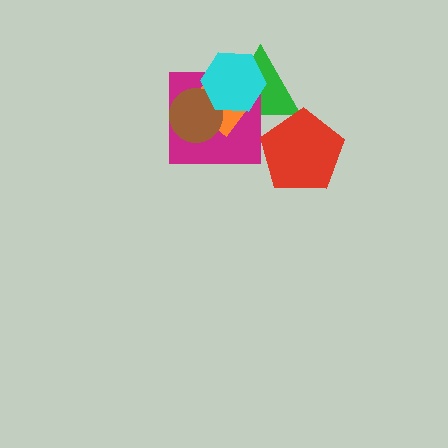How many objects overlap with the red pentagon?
1 object overlaps with the red pentagon.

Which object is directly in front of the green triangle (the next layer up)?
The magenta square is directly in front of the green triangle.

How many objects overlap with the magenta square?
4 objects overlap with the magenta square.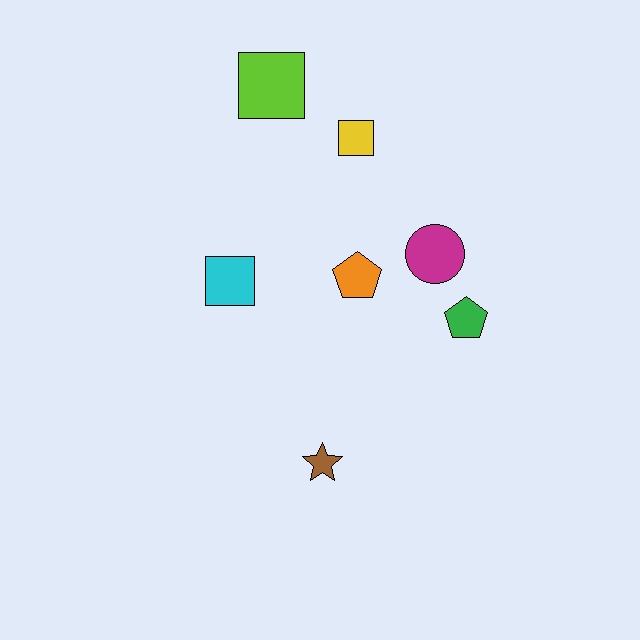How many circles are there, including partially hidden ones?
There is 1 circle.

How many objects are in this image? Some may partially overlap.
There are 7 objects.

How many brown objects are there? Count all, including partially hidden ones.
There is 1 brown object.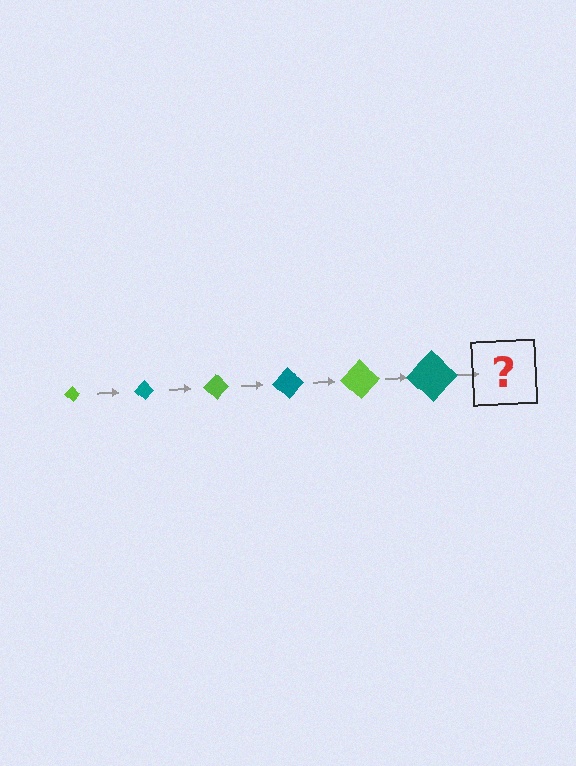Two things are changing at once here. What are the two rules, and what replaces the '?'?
The two rules are that the diamond grows larger each step and the color cycles through lime and teal. The '?' should be a lime diamond, larger than the previous one.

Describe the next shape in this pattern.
It should be a lime diamond, larger than the previous one.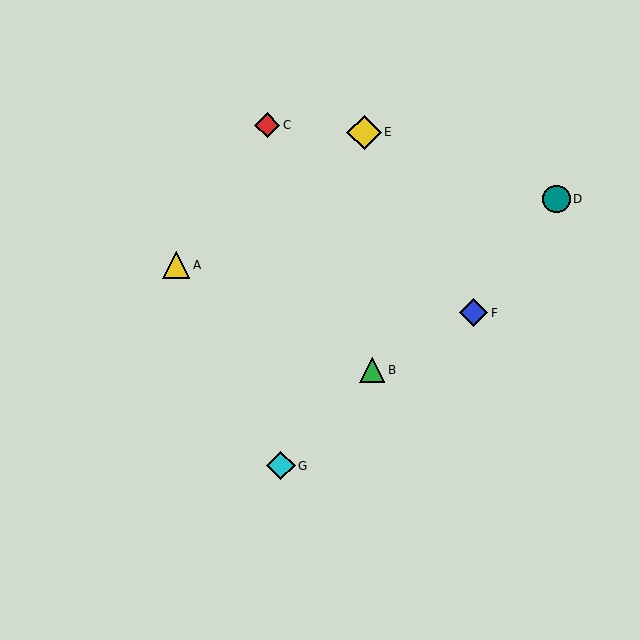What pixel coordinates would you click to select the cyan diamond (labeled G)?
Click at (281, 466) to select the cyan diamond G.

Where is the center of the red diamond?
The center of the red diamond is at (267, 125).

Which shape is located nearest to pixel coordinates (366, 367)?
The green triangle (labeled B) at (372, 370) is nearest to that location.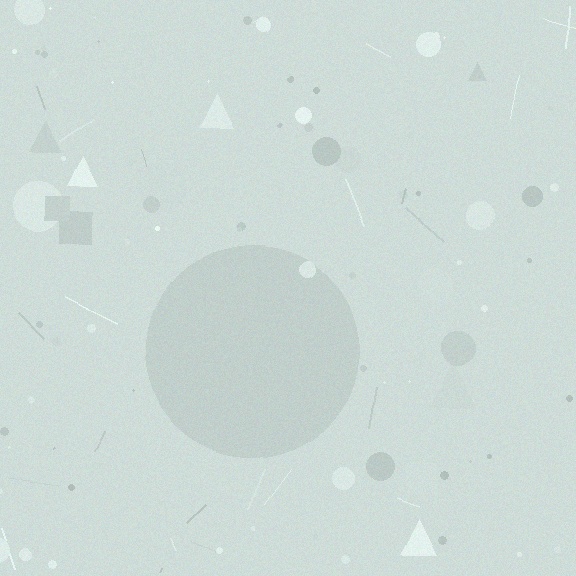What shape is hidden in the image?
A circle is hidden in the image.